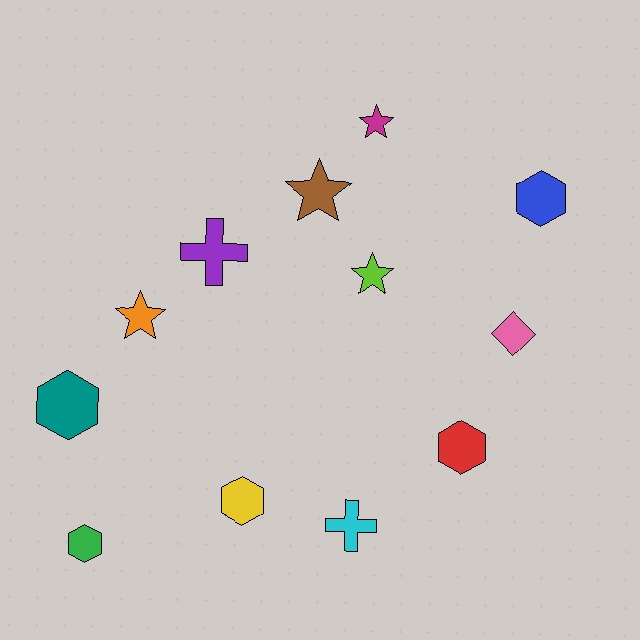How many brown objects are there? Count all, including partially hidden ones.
There is 1 brown object.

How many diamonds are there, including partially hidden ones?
There is 1 diamond.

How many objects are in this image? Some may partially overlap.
There are 12 objects.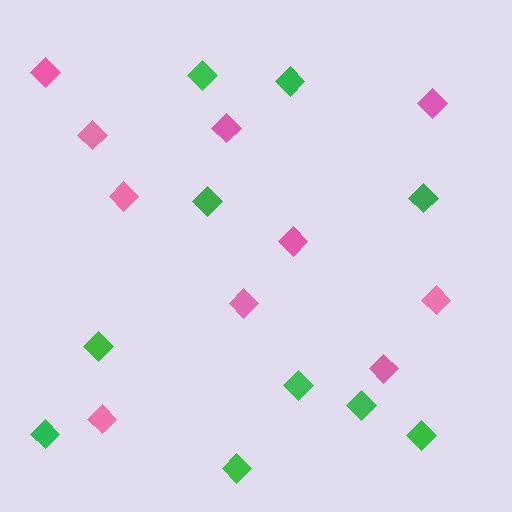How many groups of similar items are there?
There are 2 groups: one group of pink diamonds (10) and one group of green diamonds (10).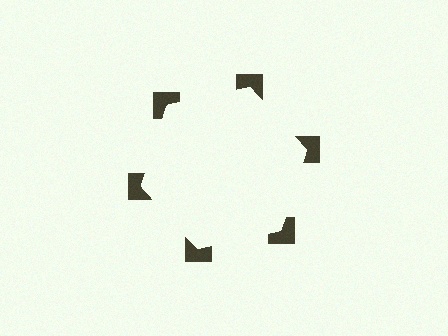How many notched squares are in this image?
There are 6 — one at each vertex of the illusory hexagon.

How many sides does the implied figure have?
6 sides.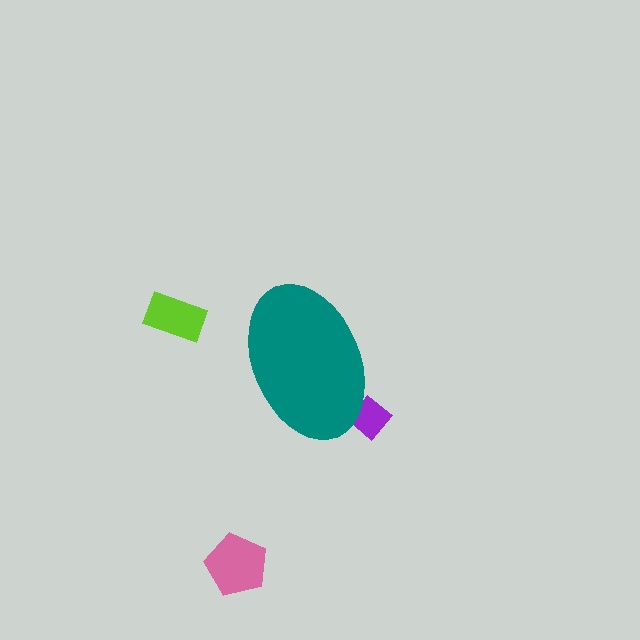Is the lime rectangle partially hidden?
No, the lime rectangle is fully visible.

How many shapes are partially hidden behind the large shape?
1 shape is partially hidden.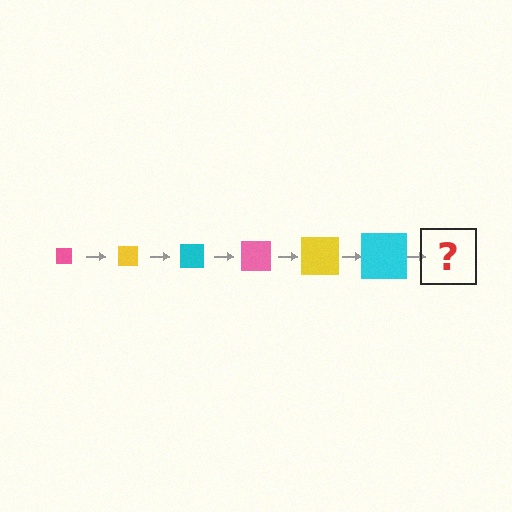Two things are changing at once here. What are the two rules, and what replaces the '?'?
The two rules are that the square grows larger each step and the color cycles through pink, yellow, and cyan. The '?' should be a pink square, larger than the previous one.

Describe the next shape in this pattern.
It should be a pink square, larger than the previous one.